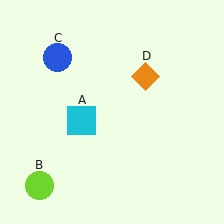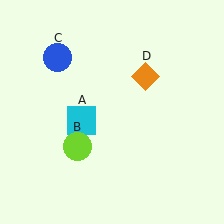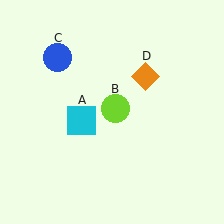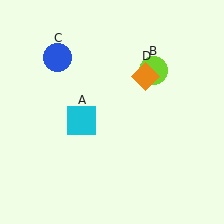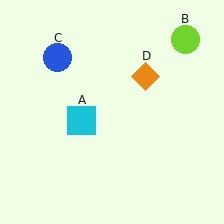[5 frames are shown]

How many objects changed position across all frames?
1 object changed position: lime circle (object B).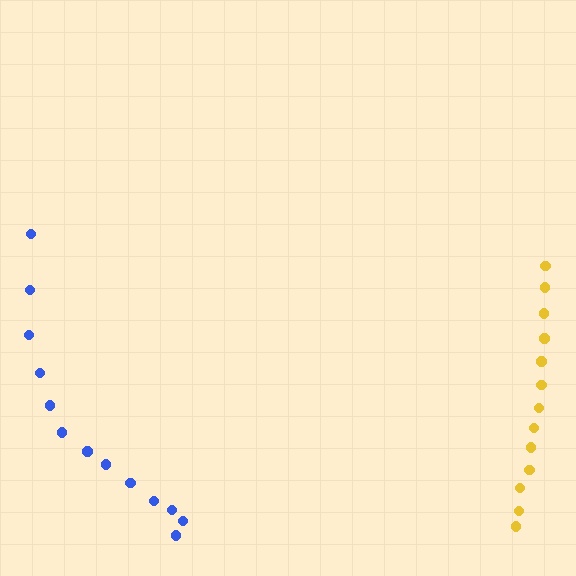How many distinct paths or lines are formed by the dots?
There are 2 distinct paths.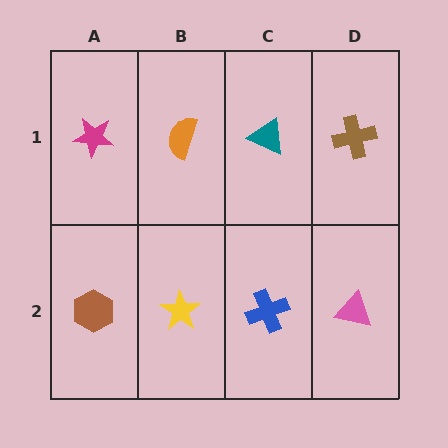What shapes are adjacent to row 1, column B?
A yellow star (row 2, column B), a magenta star (row 1, column A), a teal triangle (row 1, column C).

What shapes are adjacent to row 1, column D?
A pink triangle (row 2, column D), a teal triangle (row 1, column C).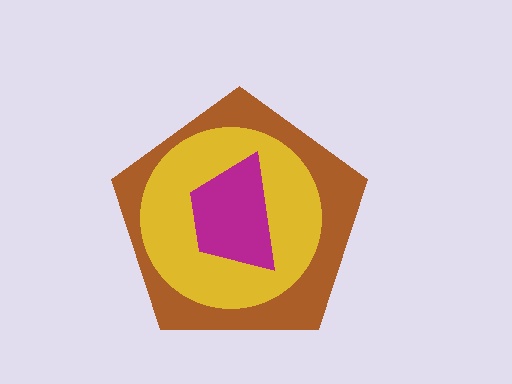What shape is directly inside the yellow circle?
The magenta trapezoid.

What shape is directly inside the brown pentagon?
The yellow circle.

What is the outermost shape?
The brown pentagon.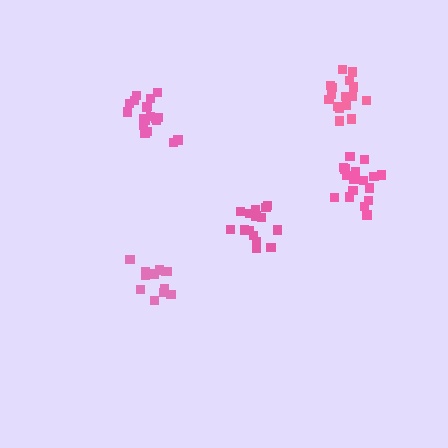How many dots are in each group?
Group 1: 19 dots, Group 2: 18 dots, Group 3: 15 dots, Group 4: 16 dots, Group 5: 15 dots (83 total).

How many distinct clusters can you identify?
There are 5 distinct clusters.